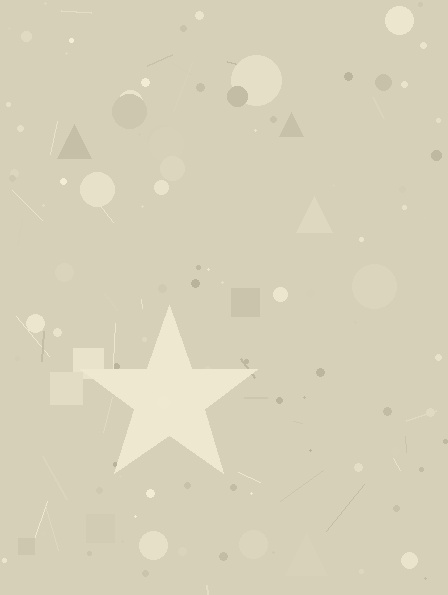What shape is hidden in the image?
A star is hidden in the image.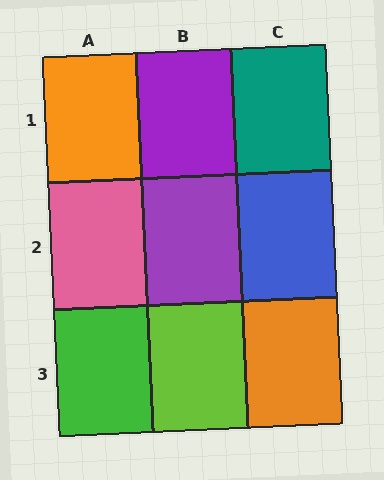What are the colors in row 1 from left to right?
Orange, purple, teal.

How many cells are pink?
1 cell is pink.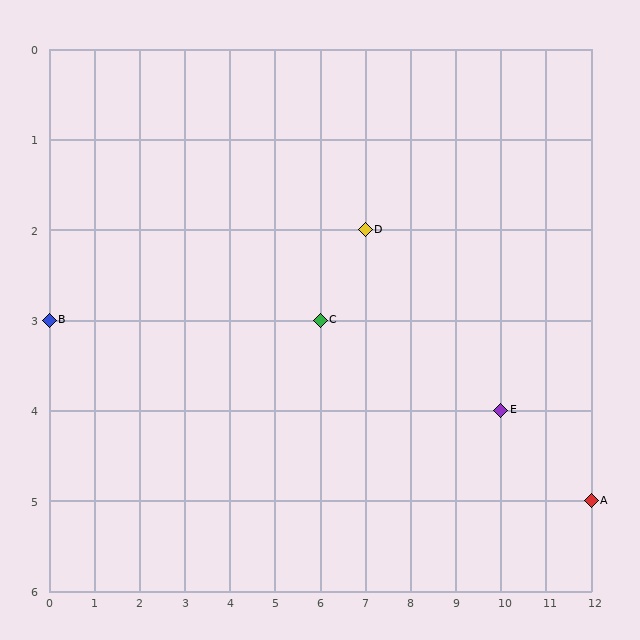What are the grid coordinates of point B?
Point B is at grid coordinates (0, 3).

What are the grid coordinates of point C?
Point C is at grid coordinates (6, 3).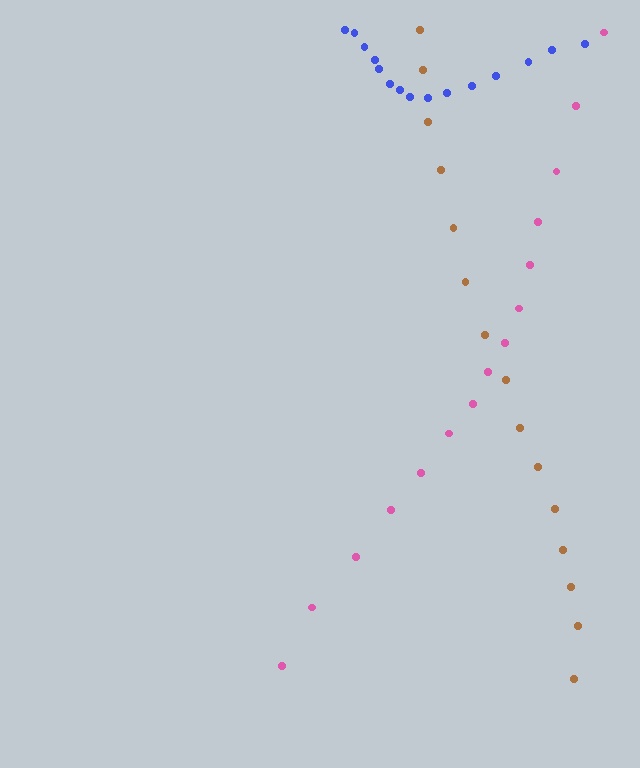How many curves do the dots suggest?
There are 3 distinct paths.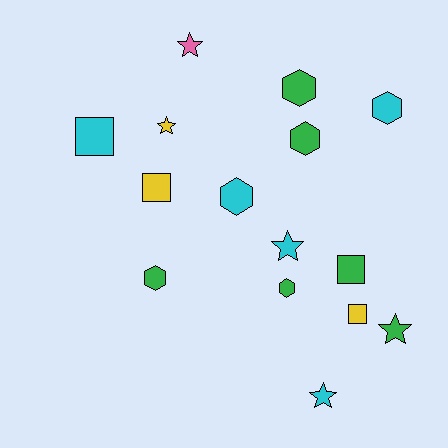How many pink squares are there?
There are no pink squares.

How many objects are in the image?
There are 15 objects.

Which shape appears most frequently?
Hexagon, with 6 objects.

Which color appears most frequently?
Green, with 6 objects.